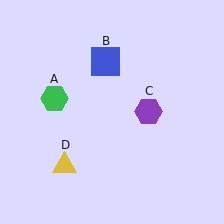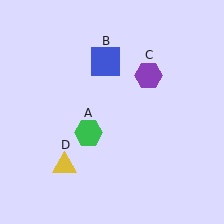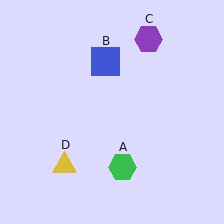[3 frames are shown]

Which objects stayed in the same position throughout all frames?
Blue square (object B) and yellow triangle (object D) remained stationary.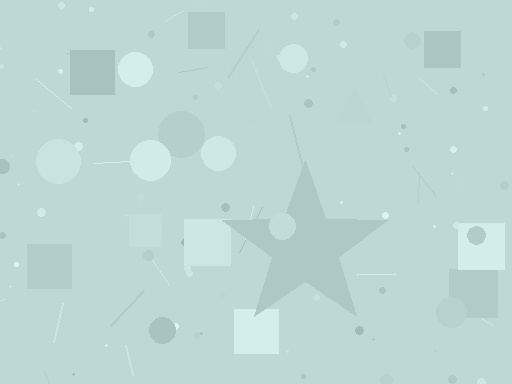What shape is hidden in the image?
A star is hidden in the image.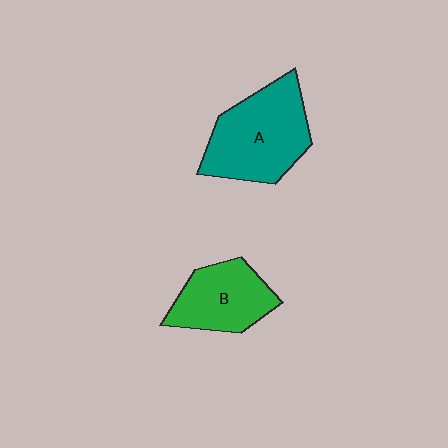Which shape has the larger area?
Shape A (teal).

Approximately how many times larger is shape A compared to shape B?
Approximately 1.4 times.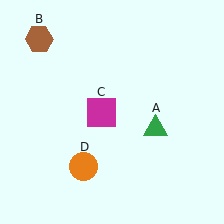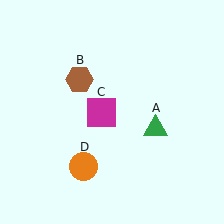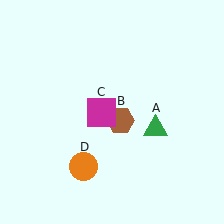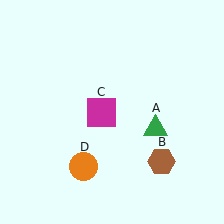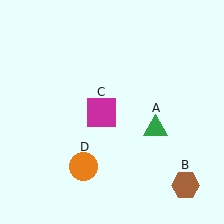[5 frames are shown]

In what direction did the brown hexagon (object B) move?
The brown hexagon (object B) moved down and to the right.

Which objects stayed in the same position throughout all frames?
Green triangle (object A) and magenta square (object C) and orange circle (object D) remained stationary.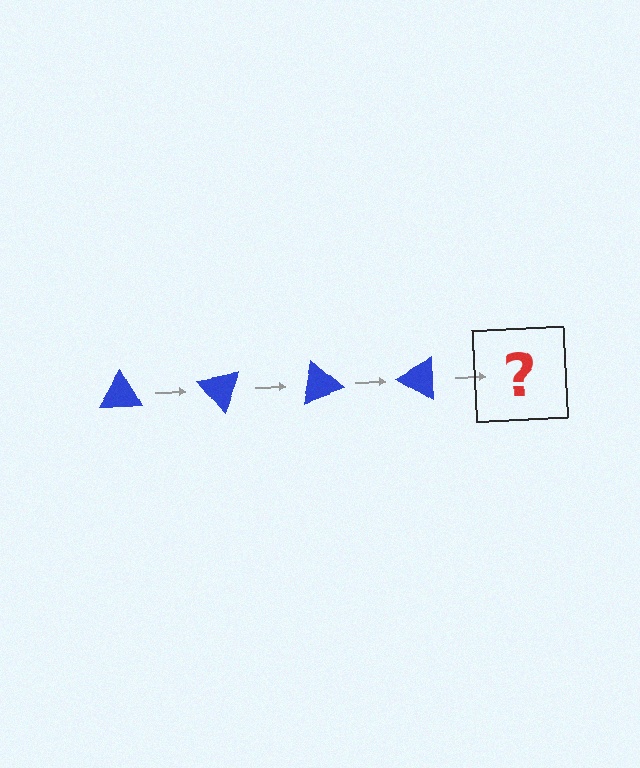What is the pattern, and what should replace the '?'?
The pattern is that the triangle rotates 50 degrees each step. The '?' should be a blue triangle rotated 200 degrees.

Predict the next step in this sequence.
The next step is a blue triangle rotated 200 degrees.